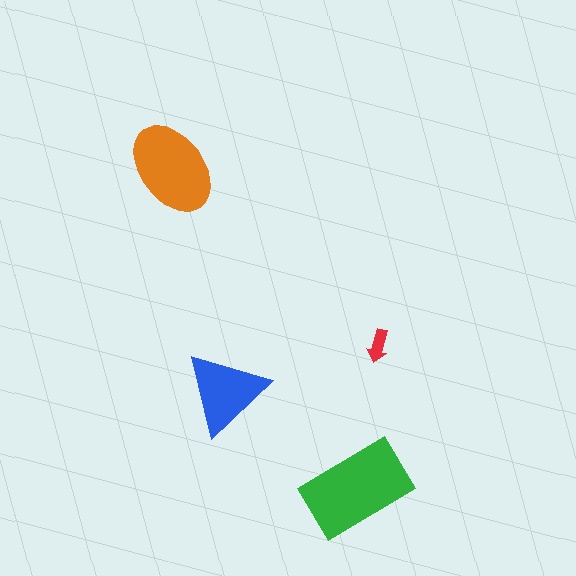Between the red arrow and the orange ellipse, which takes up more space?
The orange ellipse.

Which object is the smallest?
The red arrow.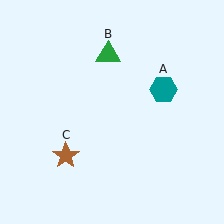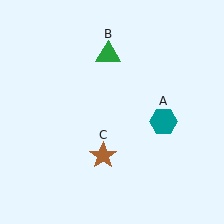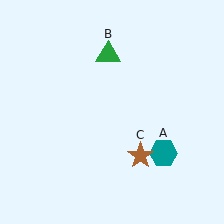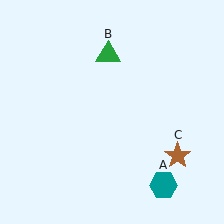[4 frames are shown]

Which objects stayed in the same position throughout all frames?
Green triangle (object B) remained stationary.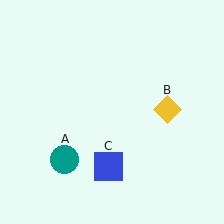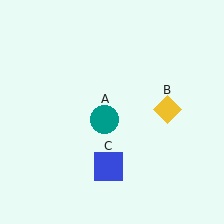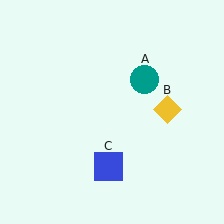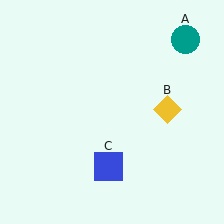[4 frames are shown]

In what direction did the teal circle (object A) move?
The teal circle (object A) moved up and to the right.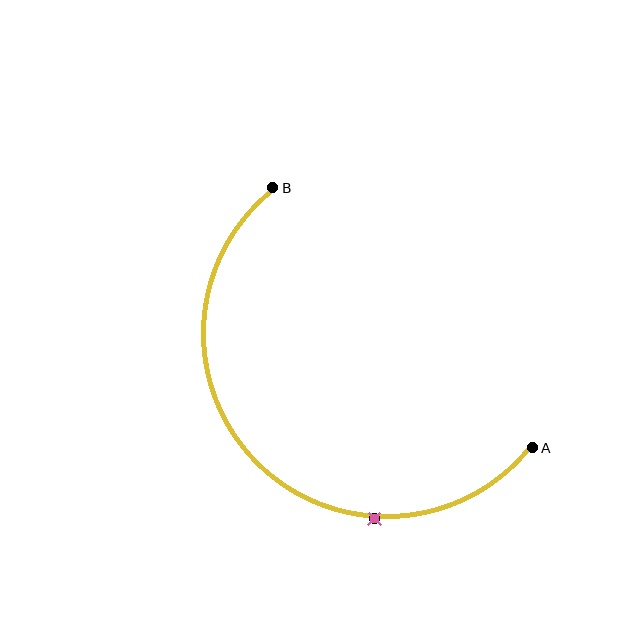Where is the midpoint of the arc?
The arc midpoint is the point on the curve farthest from the straight line joining A and B. It sits below and to the left of that line.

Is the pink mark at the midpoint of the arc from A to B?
No. The pink mark lies on the arc but is closer to endpoint A. The arc midpoint would be at the point on the curve equidistant along the arc from both A and B.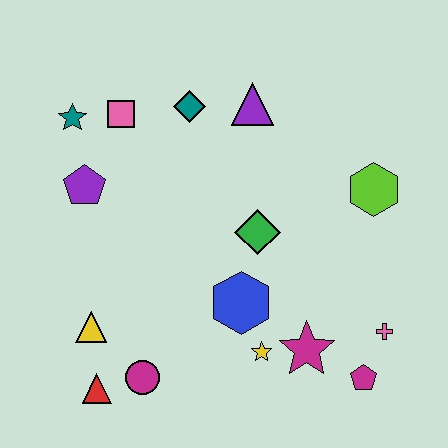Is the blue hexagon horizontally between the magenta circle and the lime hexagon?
Yes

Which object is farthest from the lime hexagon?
The red triangle is farthest from the lime hexagon.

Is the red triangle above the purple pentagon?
No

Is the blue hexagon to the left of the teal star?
No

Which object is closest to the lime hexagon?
The green diamond is closest to the lime hexagon.